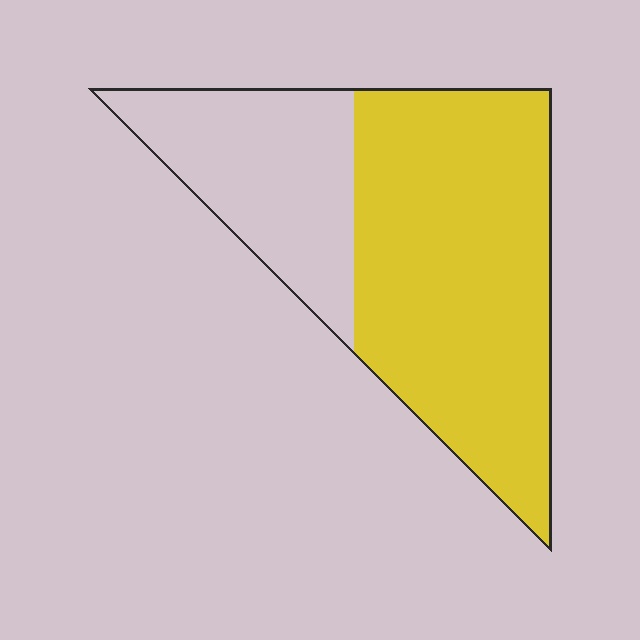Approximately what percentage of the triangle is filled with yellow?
Approximately 65%.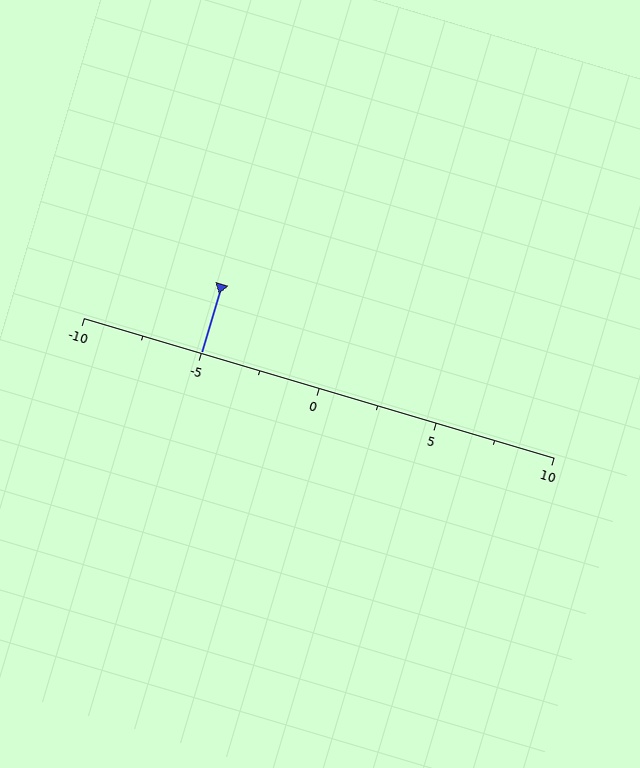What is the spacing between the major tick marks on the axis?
The major ticks are spaced 5 apart.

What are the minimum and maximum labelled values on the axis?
The axis runs from -10 to 10.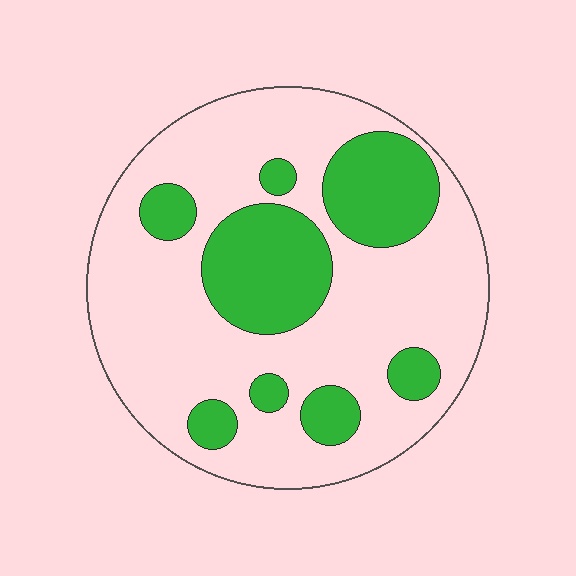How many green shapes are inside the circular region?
8.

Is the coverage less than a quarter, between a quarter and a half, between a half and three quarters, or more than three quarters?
Between a quarter and a half.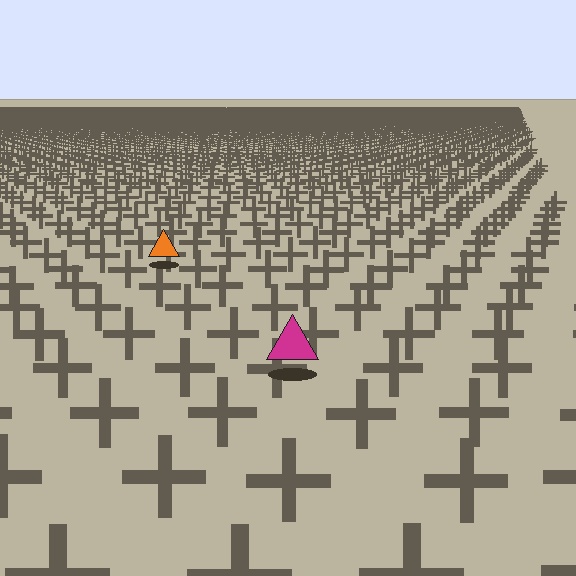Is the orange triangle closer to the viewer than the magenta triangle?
No. The magenta triangle is closer — you can tell from the texture gradient: the ground texture is coarser near it.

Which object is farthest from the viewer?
The orange triangle is farthest from the viewer. It appears smaller and the ground texture around it is denser.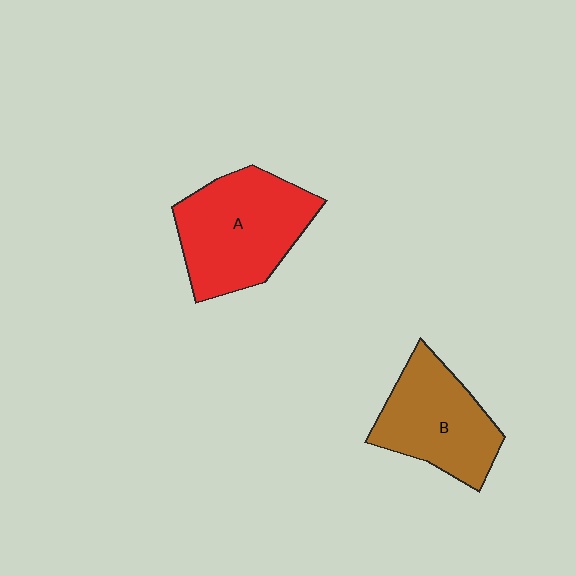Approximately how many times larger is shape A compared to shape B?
Approximately 1.2 times.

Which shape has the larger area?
Shape A (red).